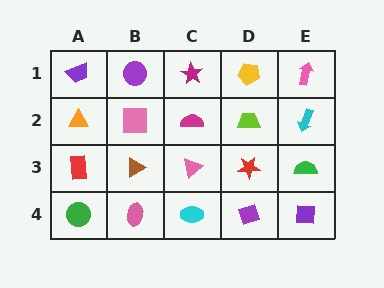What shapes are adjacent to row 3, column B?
A pink square (row 2, column B), a pink ellipse (row 4, column B), a red rectangle (row 3, column A), a pink triangle (row 3, column C).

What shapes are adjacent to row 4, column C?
A pink triangle (row 3, column C), a pink ellipse (row 4, column B), a purple diamond (row 4, column D).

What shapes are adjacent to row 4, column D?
A red star (row 3, column D), a cyan ellipse (row 4, column C), a purple square (row 4, column E).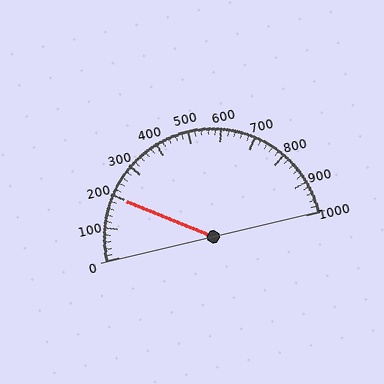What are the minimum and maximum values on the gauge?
The gauge ranges from 0 to 1000.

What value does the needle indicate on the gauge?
The needle indicates approximately 200.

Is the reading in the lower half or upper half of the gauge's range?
The reading is in the lower half of the range (0 to 1000).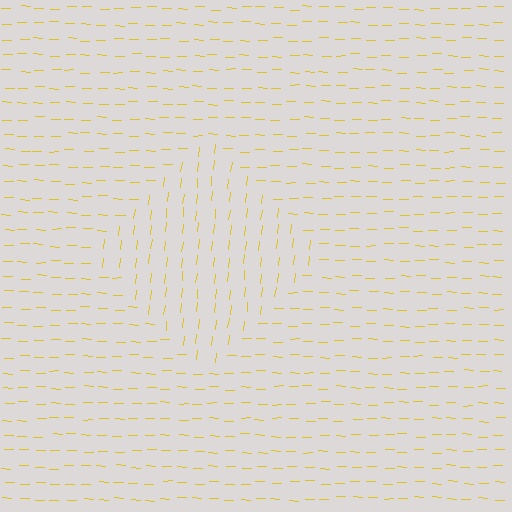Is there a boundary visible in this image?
Yes, there is a texture boundary formed by a change in line orientation.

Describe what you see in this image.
The image is filled with small yellow line segments. A diamond region in the image has lines oriented differently from the surrounding lines, creating a visible texture boundary.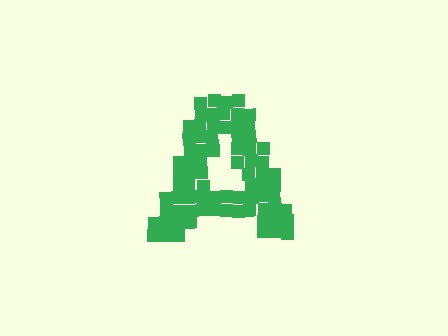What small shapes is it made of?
It is made of small squares.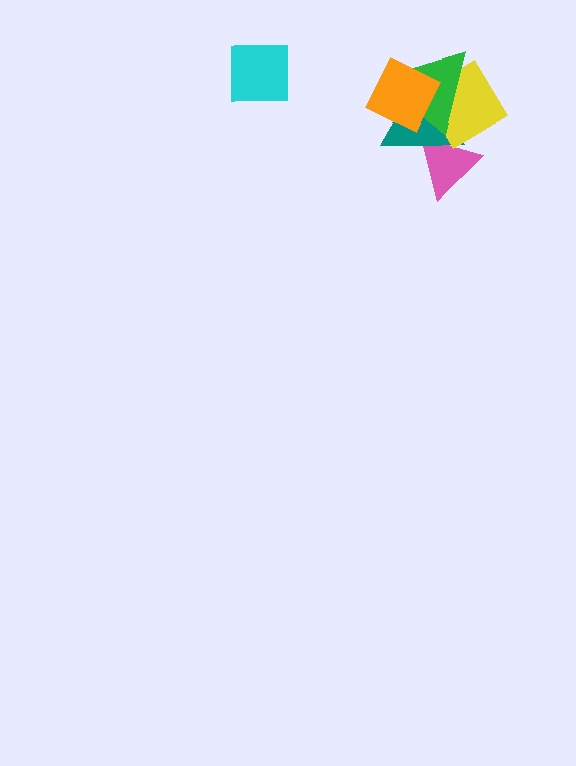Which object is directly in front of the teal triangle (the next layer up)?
The yellow diamond is directly in front of the teal triangle.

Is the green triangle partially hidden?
Yes, it is partially covered by another shape.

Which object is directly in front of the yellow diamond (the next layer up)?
The green triangle is directly in front of the yellow diamond.